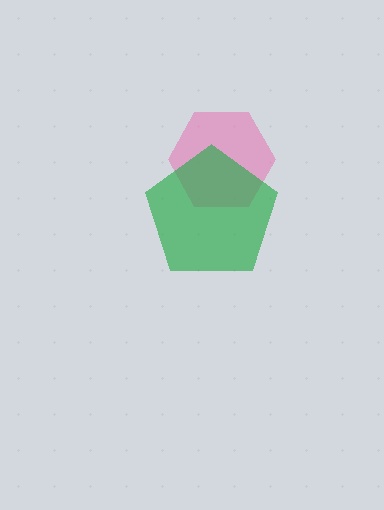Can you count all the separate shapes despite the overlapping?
Yes, there are 2 separate shapes.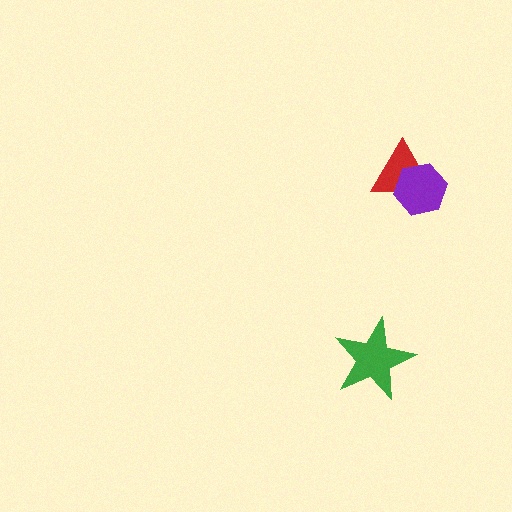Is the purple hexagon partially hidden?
No, no other shape covers it.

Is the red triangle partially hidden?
Yes, it is partially covered by another shape.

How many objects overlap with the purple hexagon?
1 object overlaps with the purple hexagon.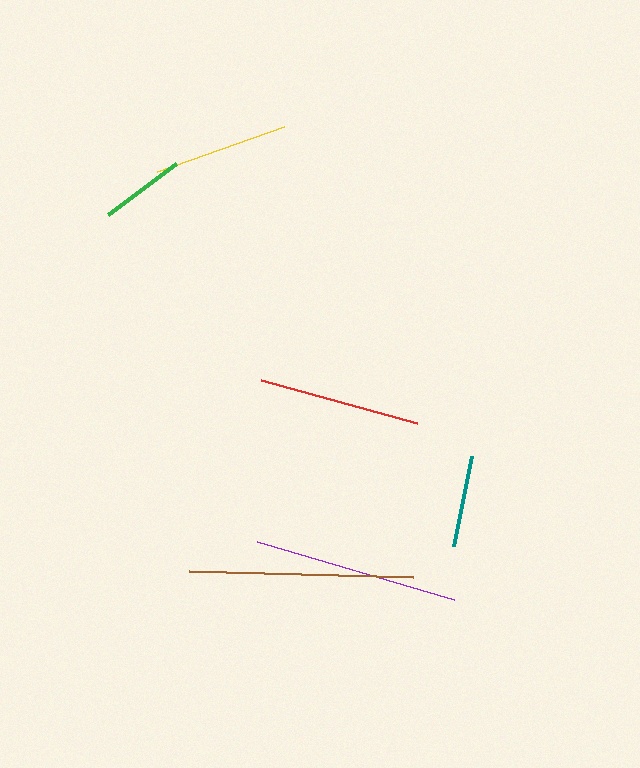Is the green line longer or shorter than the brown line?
The brown line is longer than the green line.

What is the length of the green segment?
The green segment is approximately 86 pixels long.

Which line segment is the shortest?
The green line is the shortest at approximately 86 pixels.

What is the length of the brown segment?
The brown segment is approximately 224 pixels long.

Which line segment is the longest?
The brown line is the longest at approximately 224 pixels.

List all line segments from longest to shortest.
From longest to shortest: brown, purple, red, yellow, teal, green.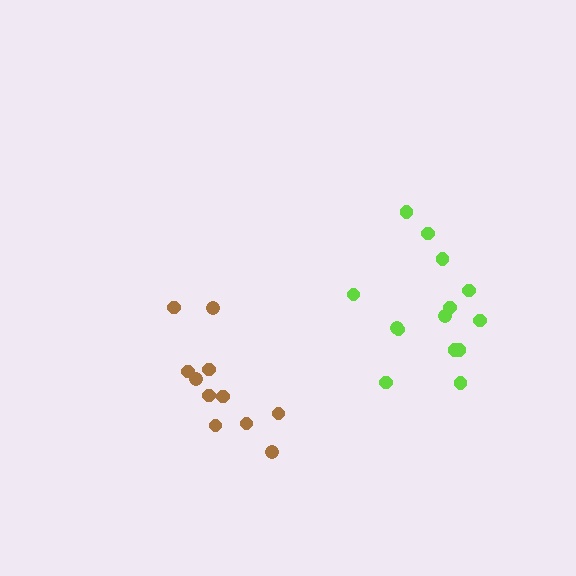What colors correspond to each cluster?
The clusters are colored: lime, brown.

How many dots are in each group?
Group 1: 15 dots, Group 2: 11 dots (26 total).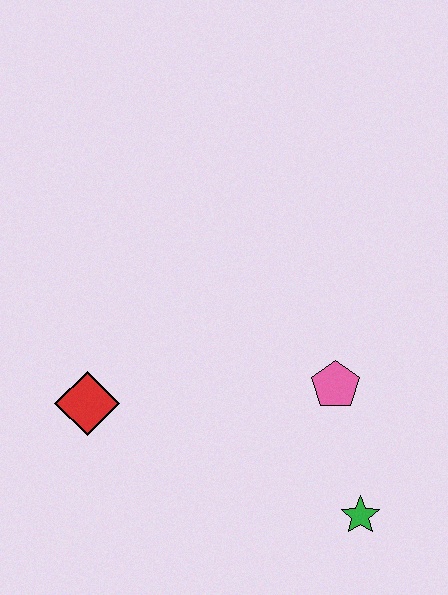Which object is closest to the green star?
The pink pentagon is closest to the green star.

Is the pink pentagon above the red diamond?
Yes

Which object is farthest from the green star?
The red diamond is farthest from the green star.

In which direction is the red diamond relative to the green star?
The red diamond is to the left of the green star.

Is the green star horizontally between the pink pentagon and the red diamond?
No